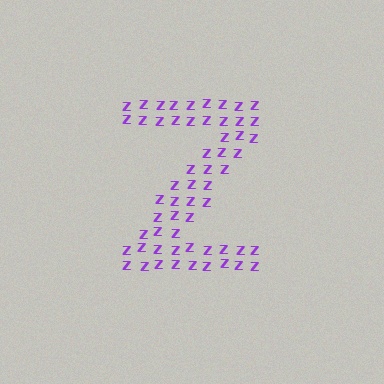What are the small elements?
The small elements are letter Z's.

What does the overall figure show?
The overall figure shows the letter Z.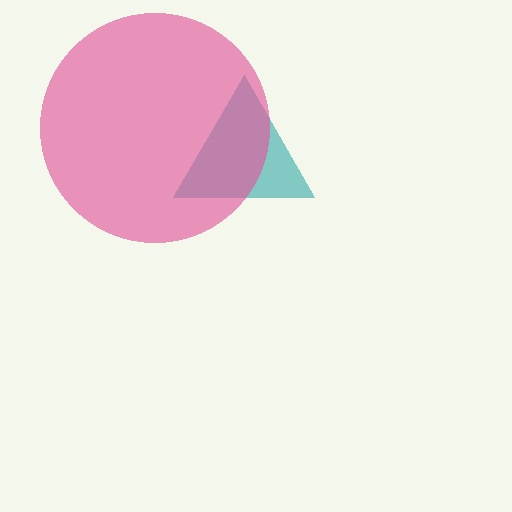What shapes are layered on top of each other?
The layered shapes are: a teal triangle, a pink circle.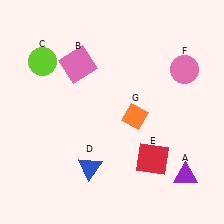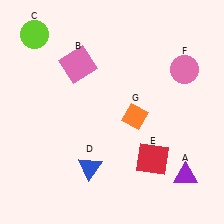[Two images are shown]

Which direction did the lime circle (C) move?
The lime circle (C) moved up.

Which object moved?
The lime circle (C) moved up.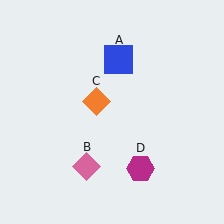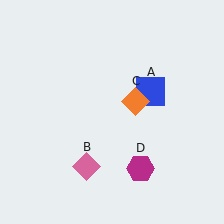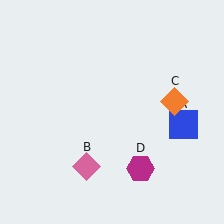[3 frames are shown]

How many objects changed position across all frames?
2 objects changed position: blue square (object A), orange diamond (object C).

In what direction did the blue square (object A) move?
The blue square (object A) moved down and to the right.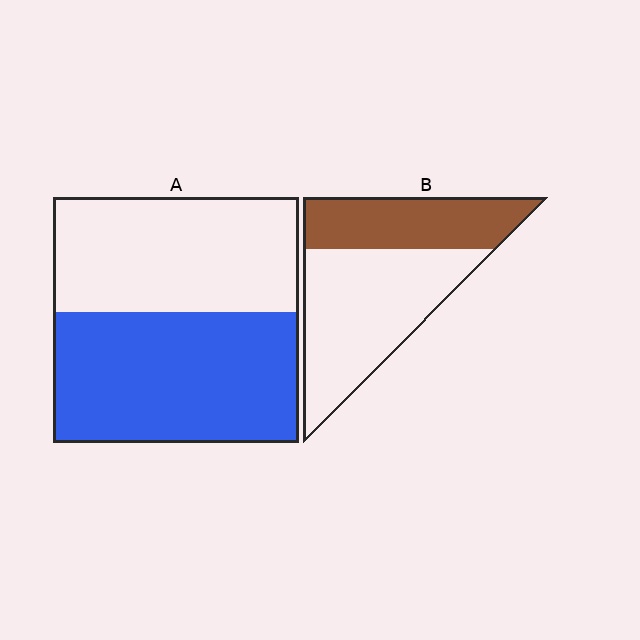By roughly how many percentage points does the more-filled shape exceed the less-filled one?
By roughly 15 percentage points (A over B).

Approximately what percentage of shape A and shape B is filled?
A is approximately 55% and B is approximately 40%.